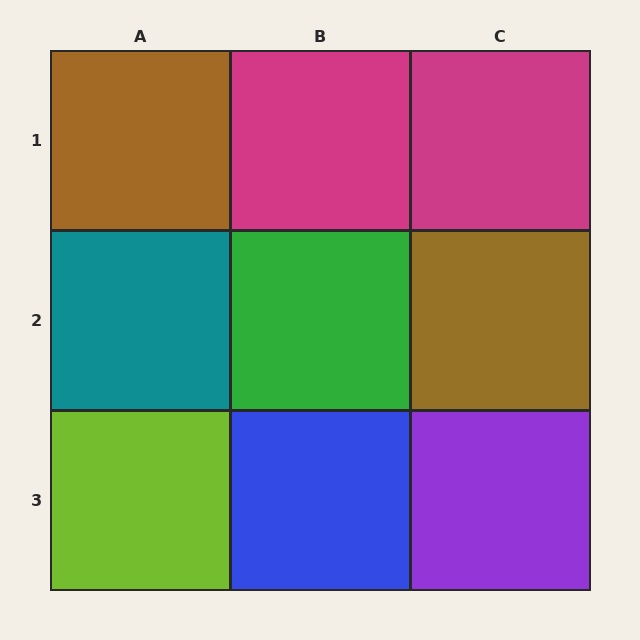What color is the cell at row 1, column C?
Magenta.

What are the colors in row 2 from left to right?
Teal, green, brown.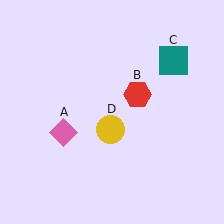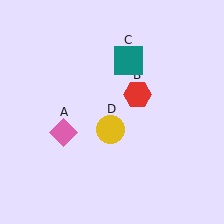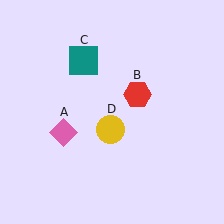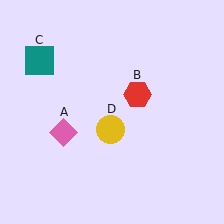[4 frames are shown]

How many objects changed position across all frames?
1 object changed position: teal square (object C).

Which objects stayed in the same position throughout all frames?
Pink diamond (object A) and red hexagon (object B) and yellow circle (object D) remained stationary.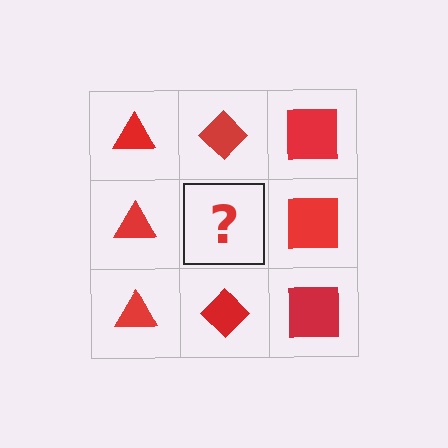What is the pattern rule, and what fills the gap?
The rule is that each column has a consistent shape. The gap should be filled with a red diamond.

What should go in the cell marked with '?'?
The missing cell should contain a red diamond.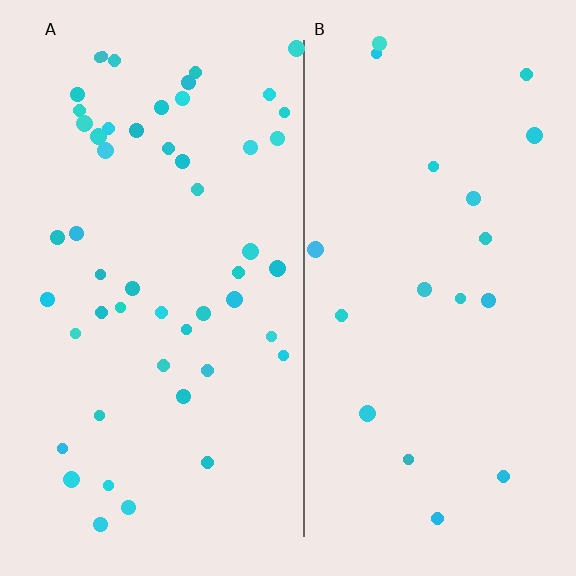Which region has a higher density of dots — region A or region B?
A (the left).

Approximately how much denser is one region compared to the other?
Approximately 2.7× — region A over region B.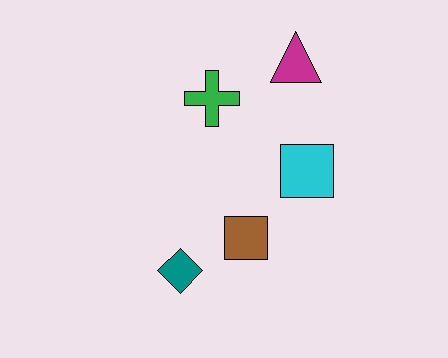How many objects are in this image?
There are 5 objects.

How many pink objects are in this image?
There are no pink objects.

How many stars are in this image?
There are no stars.